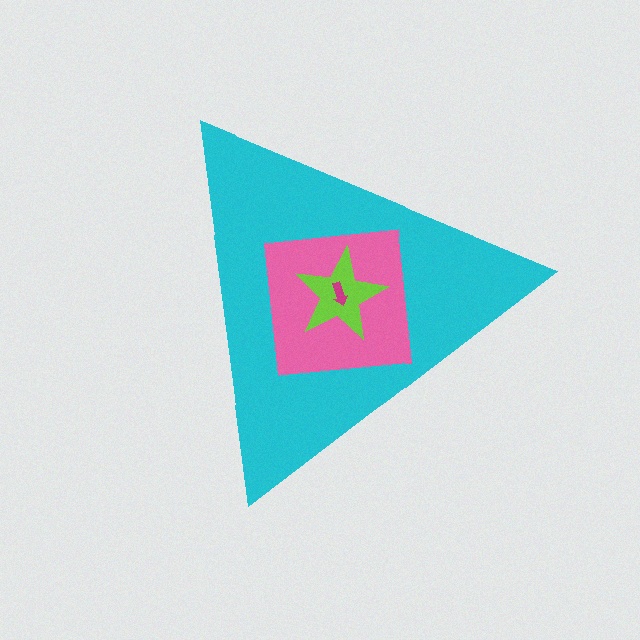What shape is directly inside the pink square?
The lime star.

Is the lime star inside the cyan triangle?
Yes.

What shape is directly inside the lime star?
The magenta arrow.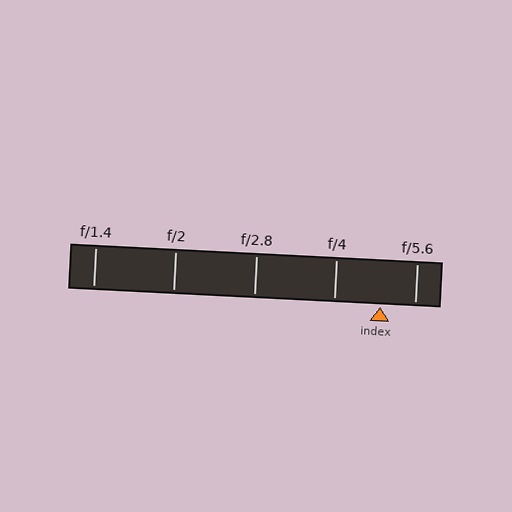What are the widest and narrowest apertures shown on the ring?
The widest aperture shown is f/1.4 and the narrowest is f/5.6.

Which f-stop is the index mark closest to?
The index mark is closest to f/5.6.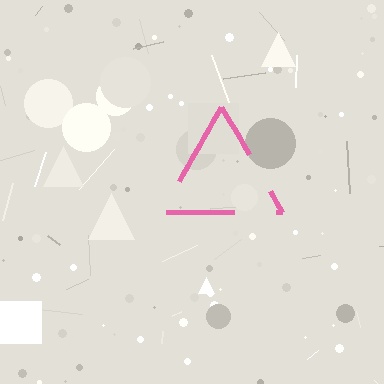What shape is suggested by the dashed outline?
The dashed outline suggests a triangle.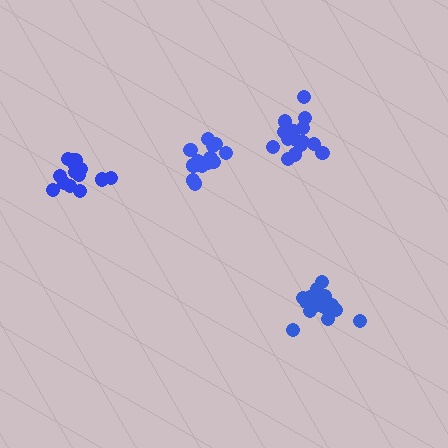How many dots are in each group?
Group 1: 14 dots, Group 2: 16 dots, Group 3: 15 dots, Group 4: 15 dots (60 total).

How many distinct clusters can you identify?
There are 4 distinct clusters.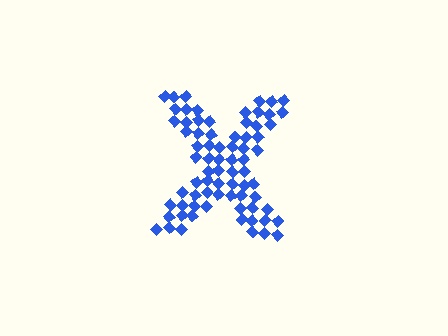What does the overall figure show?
The overall figure shows the letter X.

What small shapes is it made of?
It is made of small diamonds.